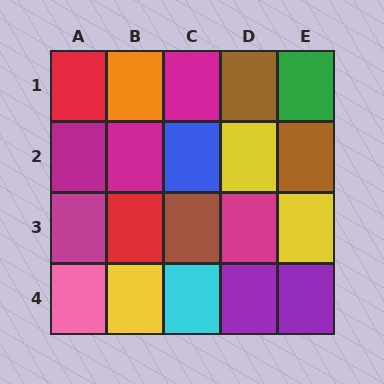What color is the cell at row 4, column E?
Purple.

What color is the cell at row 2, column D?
Yellow.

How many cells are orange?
1 cell is orange.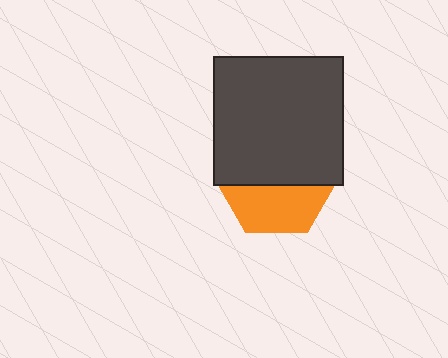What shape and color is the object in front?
The object in front is a dark gray square.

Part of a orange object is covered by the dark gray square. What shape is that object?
It is a hexagon.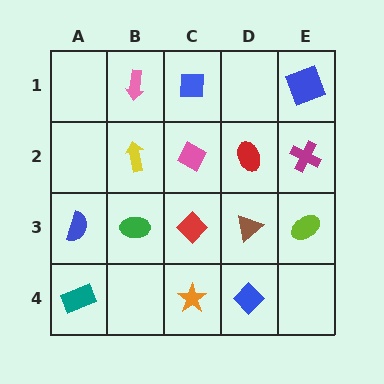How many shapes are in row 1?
3 shapes.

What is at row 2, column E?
A magenta cross.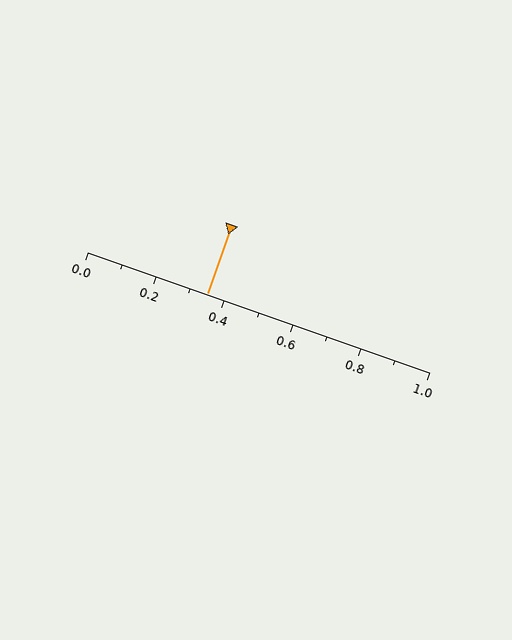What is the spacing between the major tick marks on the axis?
The major ticks are spaced 0.2 apart.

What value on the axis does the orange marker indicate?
The marker indicates approximately 0.35.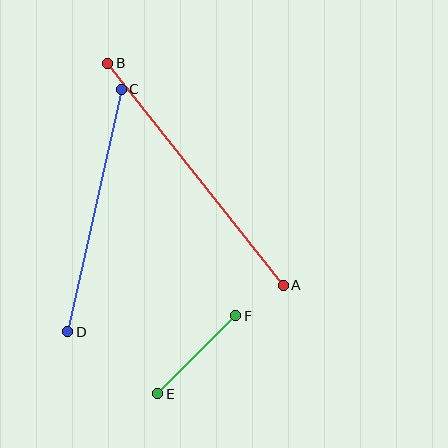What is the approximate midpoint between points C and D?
The midpoint is at approximately (95, 211) pixels.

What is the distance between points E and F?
The distance is approximately 110 pixels.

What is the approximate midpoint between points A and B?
The midpoint is at approximately (195, 174) pixels.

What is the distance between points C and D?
The distance is approximately 248 pixels.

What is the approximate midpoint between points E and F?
The midpoint is at approximately (197, 355) pixels.